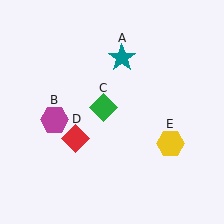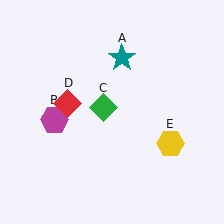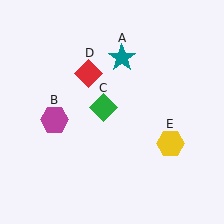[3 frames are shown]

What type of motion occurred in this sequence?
The red diamond (object D) rotated clockwise around the center of the scene.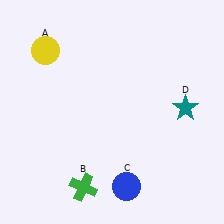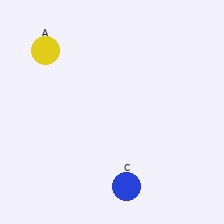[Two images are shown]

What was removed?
The green cross (B), the teal star (D) were removed in Image 2.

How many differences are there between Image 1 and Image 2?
There are 2 differences between the two images.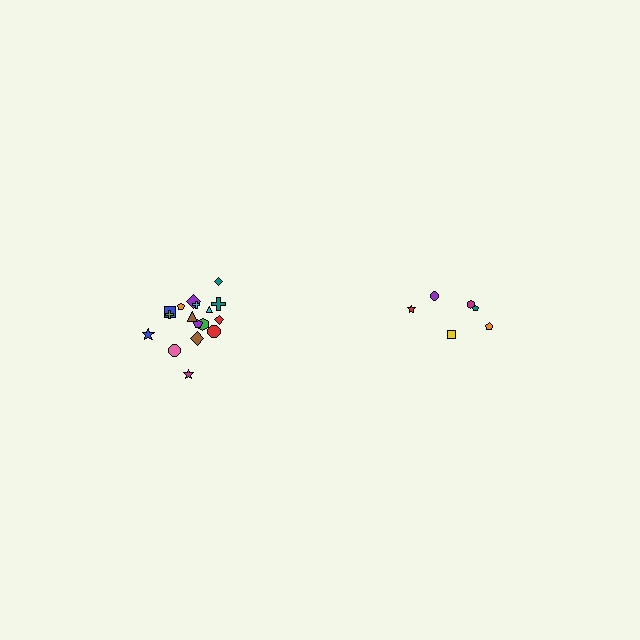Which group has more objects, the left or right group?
The left group.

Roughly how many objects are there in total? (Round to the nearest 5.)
Roughly 25 objects in total.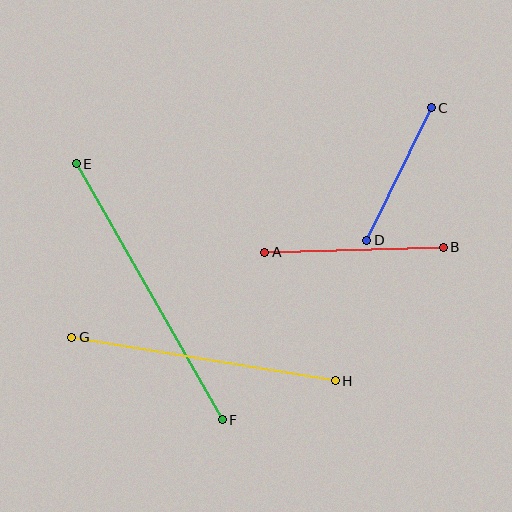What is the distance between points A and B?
The distance is approximately 179 pixels.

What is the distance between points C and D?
The distance is approximately 147 pixels.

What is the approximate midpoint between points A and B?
The midpoint is at approximately (354, 250) pixels.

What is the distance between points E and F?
The distance is approximately 295 pixels.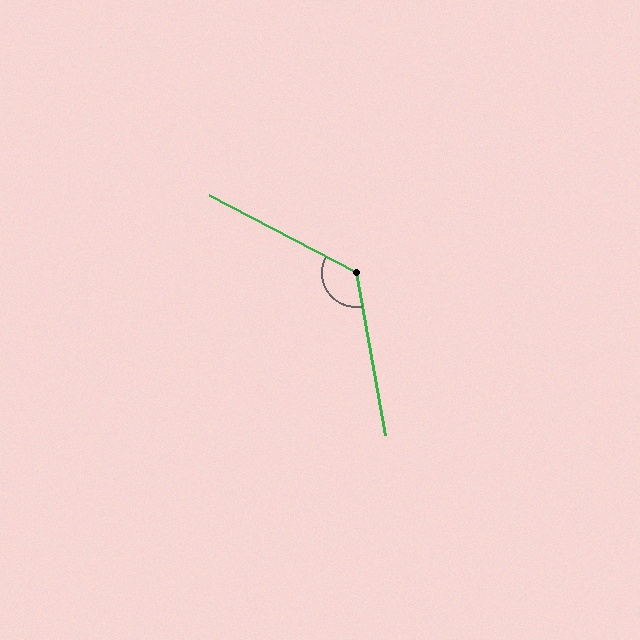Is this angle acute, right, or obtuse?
It is obtuse.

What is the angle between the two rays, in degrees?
Approximately 128 degrees.